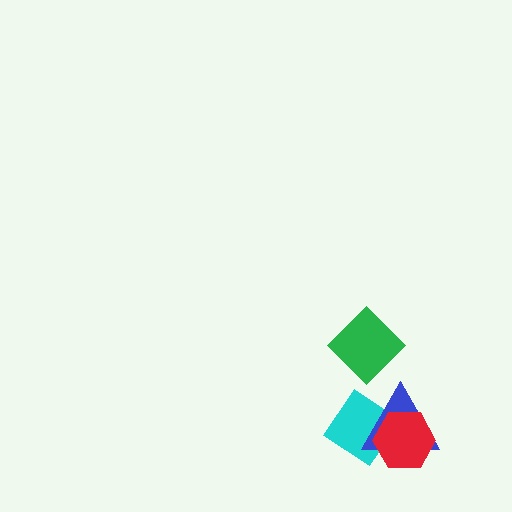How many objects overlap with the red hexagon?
2 objects overlap with the red hexagon.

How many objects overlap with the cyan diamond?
2 objects overlap with the cyan diamond.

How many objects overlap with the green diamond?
0 objects overlap with the green diamond.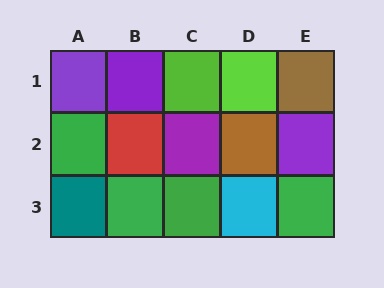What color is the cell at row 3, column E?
Green.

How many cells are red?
1 cell is red.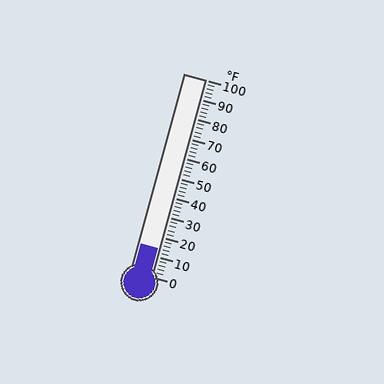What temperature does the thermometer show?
The thermometer shows approximately 14°F.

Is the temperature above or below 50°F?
The temperature is below 50°F.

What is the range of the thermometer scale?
The thermometer scale ranges from 0°F to 100°F.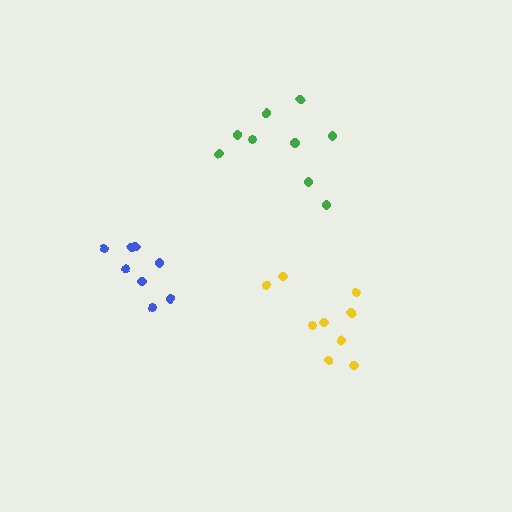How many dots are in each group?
Group 1: 9 dots, Group 2: 9 dots, Group 3: 8 dots (26 total).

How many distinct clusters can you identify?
There are 3 distinct clusters.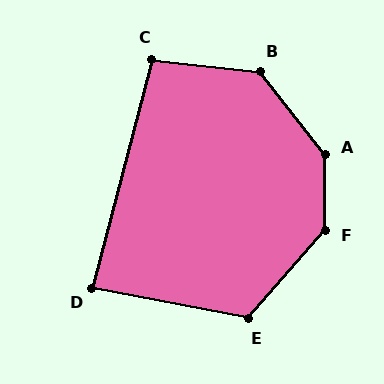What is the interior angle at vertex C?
Approximately 98 degrees (obtuse).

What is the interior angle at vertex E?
Approximately 120 degrees (obtuse).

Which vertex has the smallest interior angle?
D, at approximately 86 degrees.